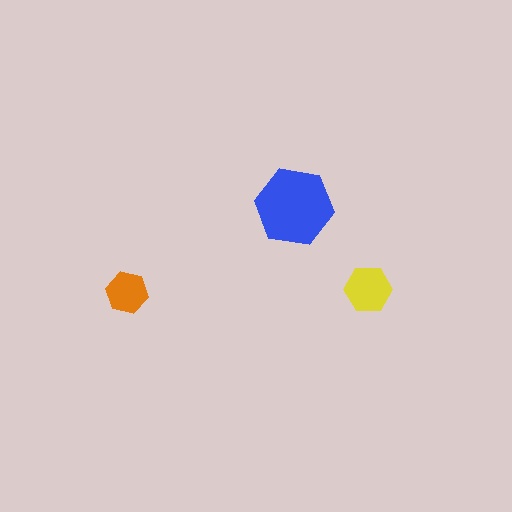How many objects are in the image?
There are 3 objects in the image.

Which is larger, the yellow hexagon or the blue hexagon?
The blue one.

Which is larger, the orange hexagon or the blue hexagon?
The blue one.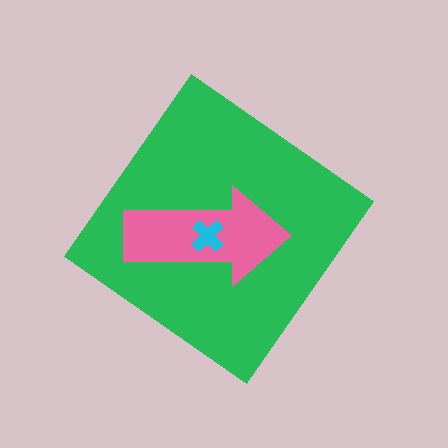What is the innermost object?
The cyan cross.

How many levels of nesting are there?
3.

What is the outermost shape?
The green diamond.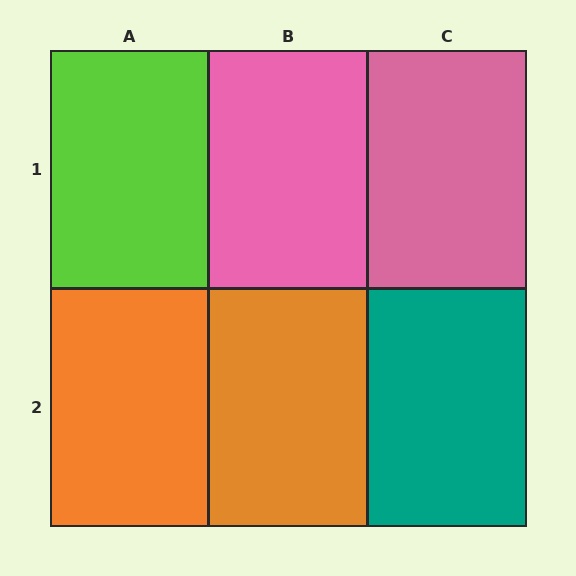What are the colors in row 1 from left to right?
Lime, pink, pink.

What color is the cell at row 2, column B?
Orange.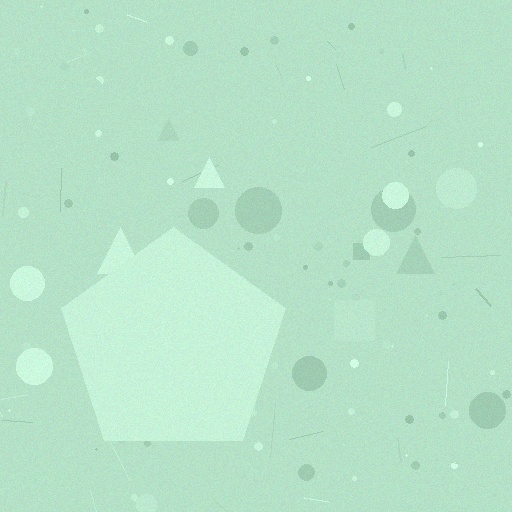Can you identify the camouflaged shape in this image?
The camouflaged shape is a pentagon.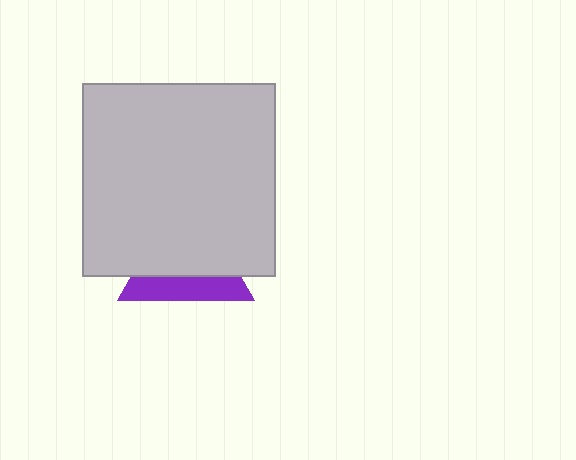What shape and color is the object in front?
The object in front is a light gray square.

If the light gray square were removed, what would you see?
You would see the complete purple triangle.